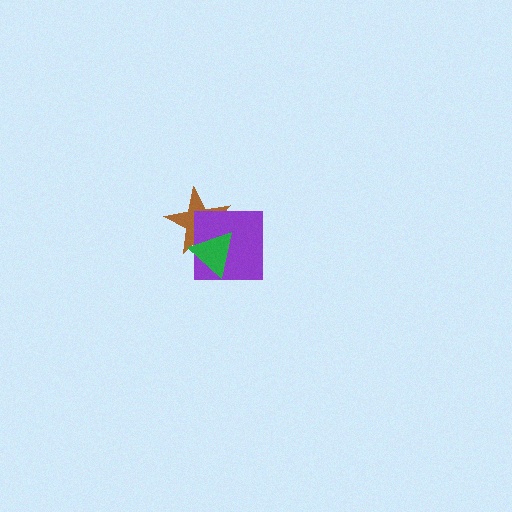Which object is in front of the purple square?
The green triangle is in front of the purple square.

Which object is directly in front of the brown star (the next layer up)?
The purple square is directly in front of the brown star.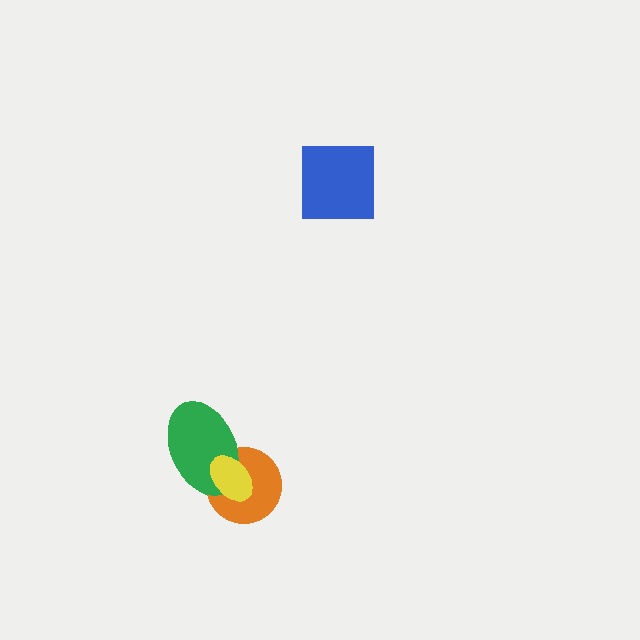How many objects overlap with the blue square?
0 objects overlap with the blue square.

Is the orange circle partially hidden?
Yes, it is partially covered by another shape.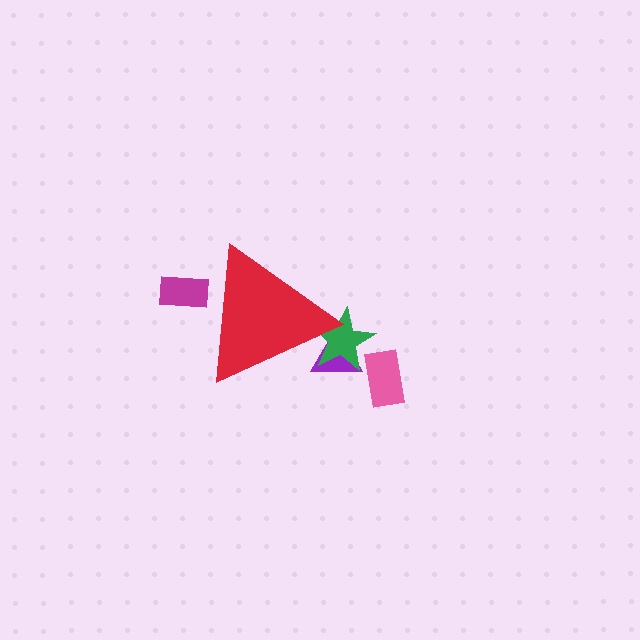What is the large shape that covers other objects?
A red triangle.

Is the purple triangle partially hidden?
Yes, the purple triangle is partially hidden behind the red triangle.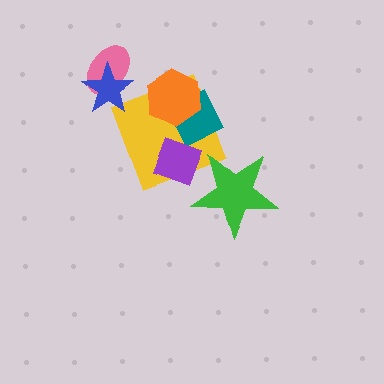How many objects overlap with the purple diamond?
3 objects overlap with the purple diamond.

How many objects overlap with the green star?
1 object overlaps with the green star.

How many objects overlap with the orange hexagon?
2 objects overlap with the orange hexagon.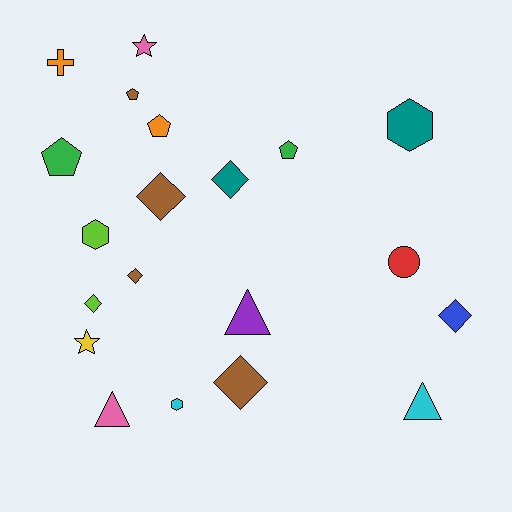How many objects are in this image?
There are 20 objects.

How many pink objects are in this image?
There are 2 pink objects.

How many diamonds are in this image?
There are 6 diamonds.